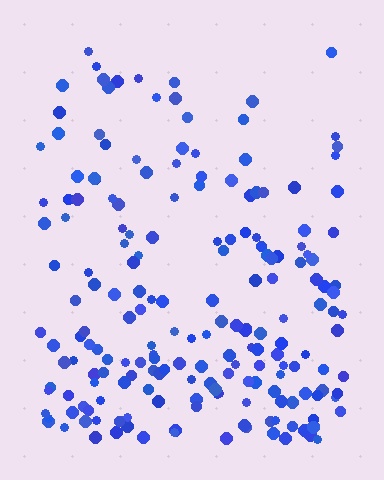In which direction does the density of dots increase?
From top to bottom, with the bottom side densest.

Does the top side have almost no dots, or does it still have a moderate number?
Still a moderate number, just noticeably fewer than the bottom.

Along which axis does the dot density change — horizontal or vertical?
Vertical.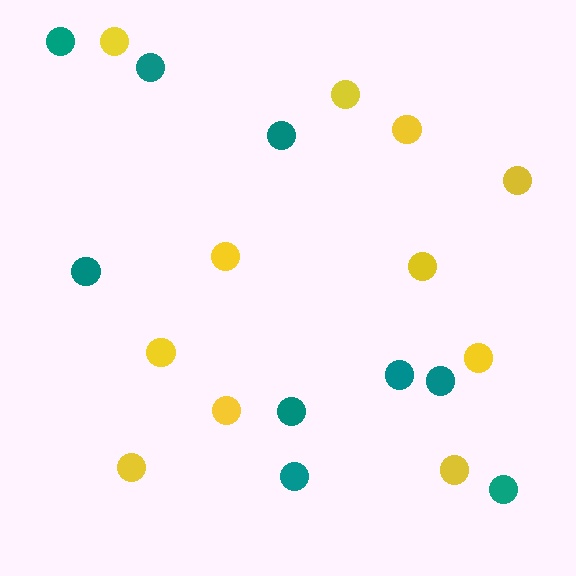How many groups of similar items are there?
There are 2 groups: one group of teal circles (9) and one group of yellow circles (11).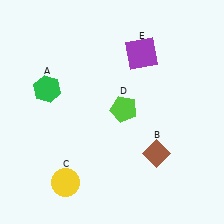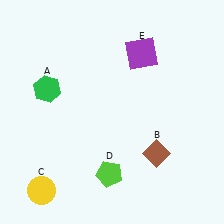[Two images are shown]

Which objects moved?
The objects that moved are: the yellow circle (C), the lime pentagon (D).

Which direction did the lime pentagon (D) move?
The lime pentagon (D) moved down.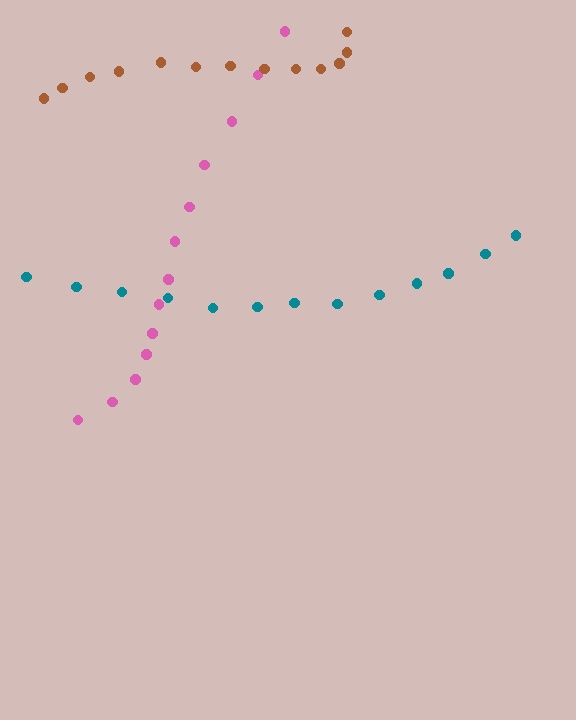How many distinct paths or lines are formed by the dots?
There are 3 distinct paths.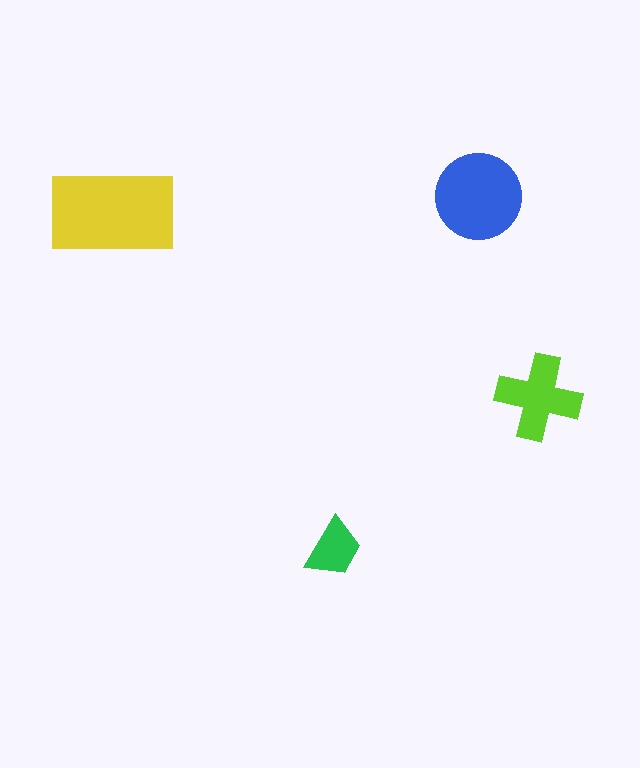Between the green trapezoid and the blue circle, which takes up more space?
The blue circle.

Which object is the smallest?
The green trapezoid.